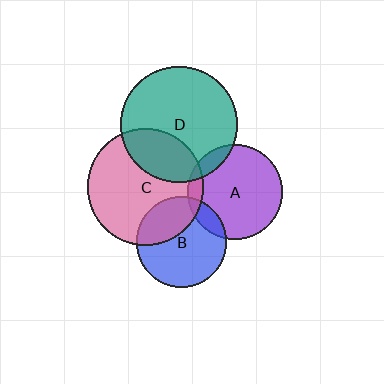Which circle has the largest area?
Circle C (pink).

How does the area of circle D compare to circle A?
Approximately 1.5 times.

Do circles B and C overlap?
Yes.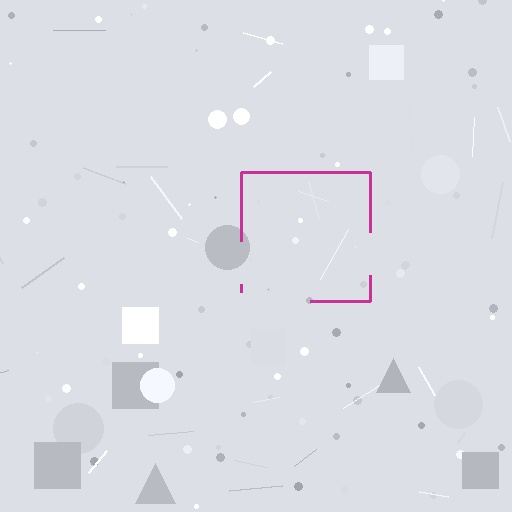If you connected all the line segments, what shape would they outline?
They would outline a square.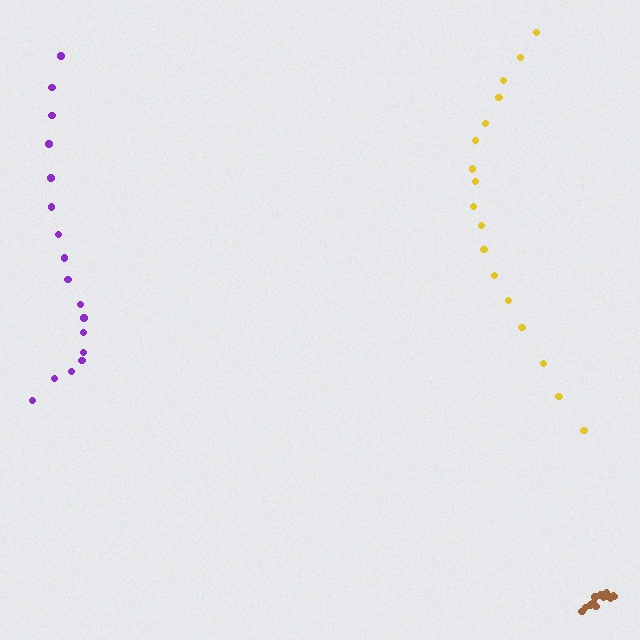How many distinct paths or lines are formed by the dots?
There are 3 distinct paths.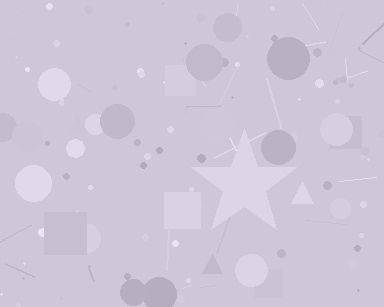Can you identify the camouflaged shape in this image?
The camouflaged shape is a star.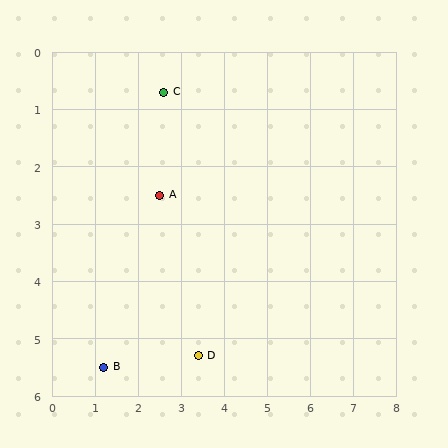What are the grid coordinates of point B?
Point B is at approximately (1.2, 5.5).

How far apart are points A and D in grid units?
Points A and D are about 2.9 grid units apart.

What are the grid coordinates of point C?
Point C is at approximately (2.6, 0.7).